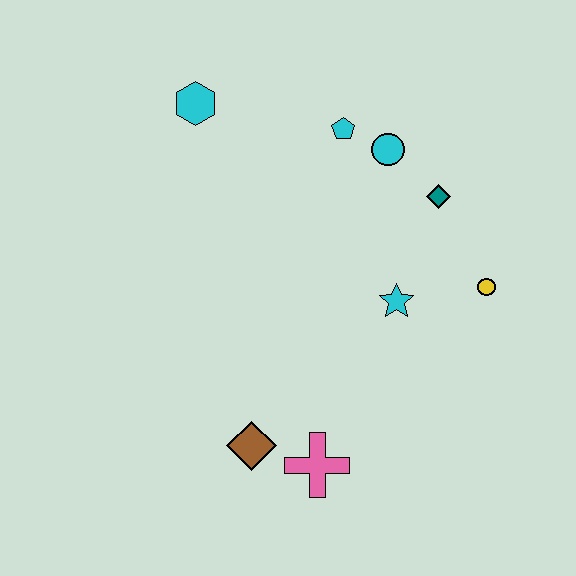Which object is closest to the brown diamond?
The pink cross is closest to the brown diamond.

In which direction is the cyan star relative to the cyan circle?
The cyan star is below the cyan circle.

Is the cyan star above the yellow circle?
No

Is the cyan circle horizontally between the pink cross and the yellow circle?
Yes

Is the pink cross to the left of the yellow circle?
Yes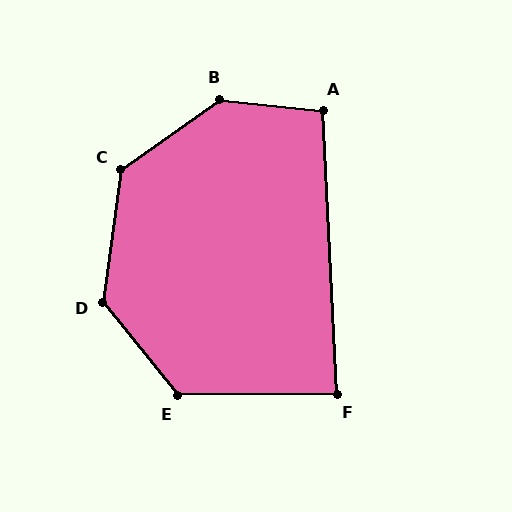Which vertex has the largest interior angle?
B, at approximately 139 degrees.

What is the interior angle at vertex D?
Approximately 133 degrees (obtuse).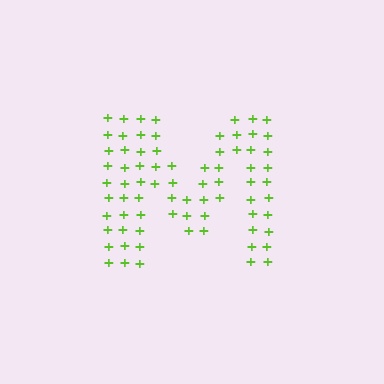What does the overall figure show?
The overall figure shows the letter M.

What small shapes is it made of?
It is made of small plus signs.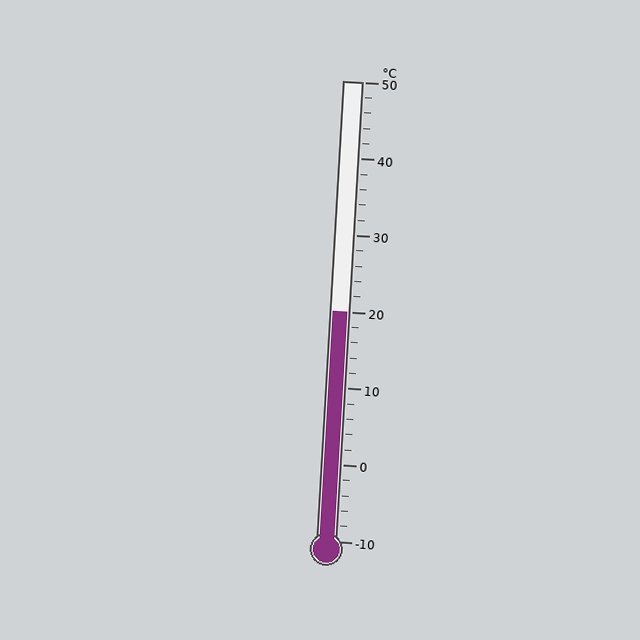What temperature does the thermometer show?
The thermometer shows approximately 20°C.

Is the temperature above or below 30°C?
The temperature is below 30°C.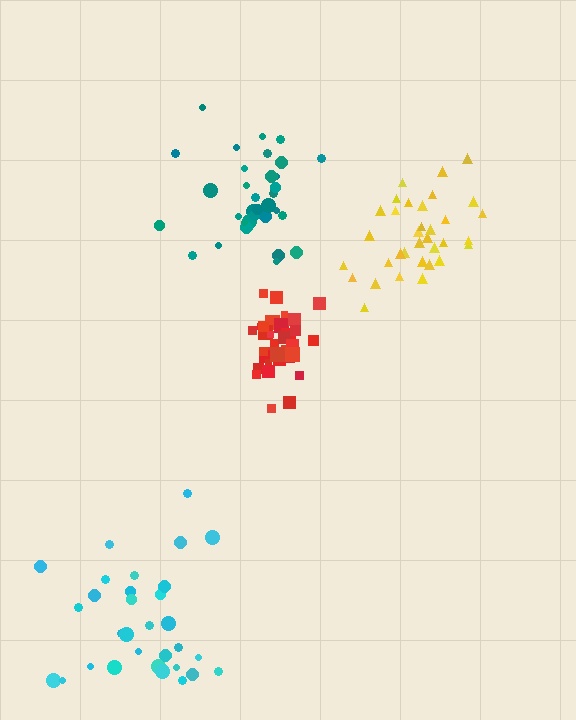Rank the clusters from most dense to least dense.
red, yellow, teal, cyan.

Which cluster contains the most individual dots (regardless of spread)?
Red (35).